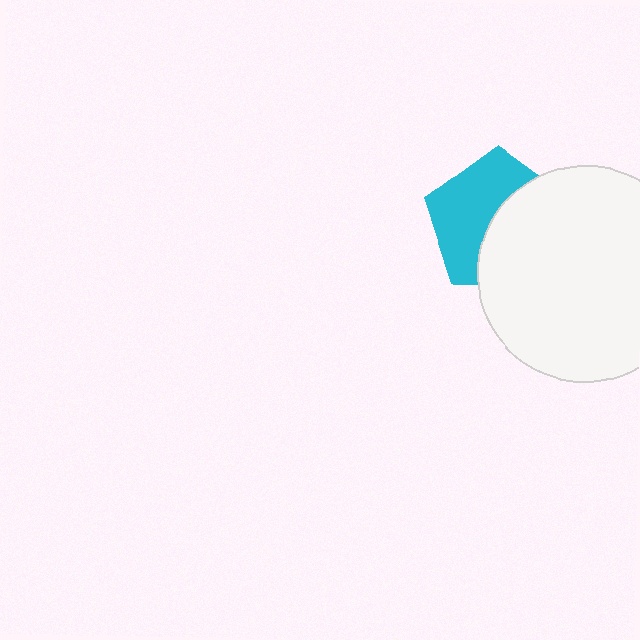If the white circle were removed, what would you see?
You would see the complete cyan pentagon.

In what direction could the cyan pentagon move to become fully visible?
The cyan pentagon could move left. That would shift it out from behind the white circle entirely.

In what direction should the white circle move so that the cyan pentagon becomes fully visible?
The white circle should move right. That is the shortest direction to clear the overlap and leave the cyan pentagon fully visible.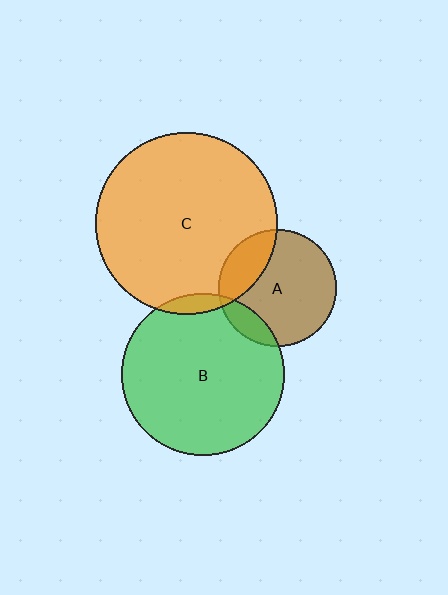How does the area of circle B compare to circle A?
Approximately 1.9 times.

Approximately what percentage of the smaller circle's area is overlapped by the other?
Approximately 15%.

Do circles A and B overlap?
Yes.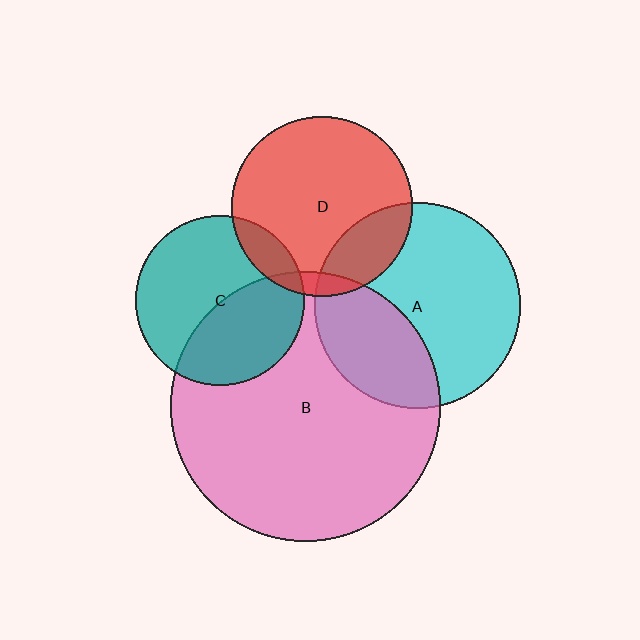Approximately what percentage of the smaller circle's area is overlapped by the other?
Approximately 10%.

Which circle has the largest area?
Circle B (pink).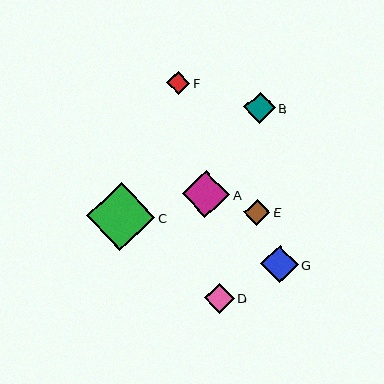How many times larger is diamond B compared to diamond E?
Diamond B is approximately 1.2 times the size of diamond E.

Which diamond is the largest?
Diamond C is the largest with a size of approximately 68 pixels.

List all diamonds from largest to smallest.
From largest to smallest: C, A, G, B, D, E, F.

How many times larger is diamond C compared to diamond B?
Diamond C is approximately 2.1 times the size of diamond B.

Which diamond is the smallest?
Diamond F is the smallest with a size of approximately 23 pixels.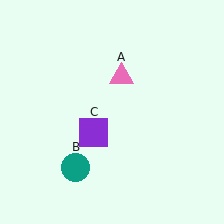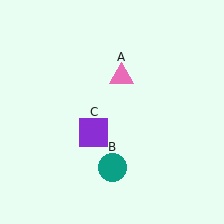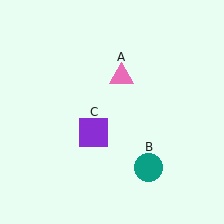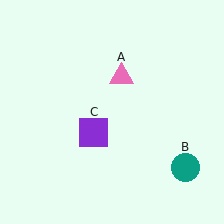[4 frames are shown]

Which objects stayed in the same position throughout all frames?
Pink triangle (object A) and purple square (object C) remained stationary.